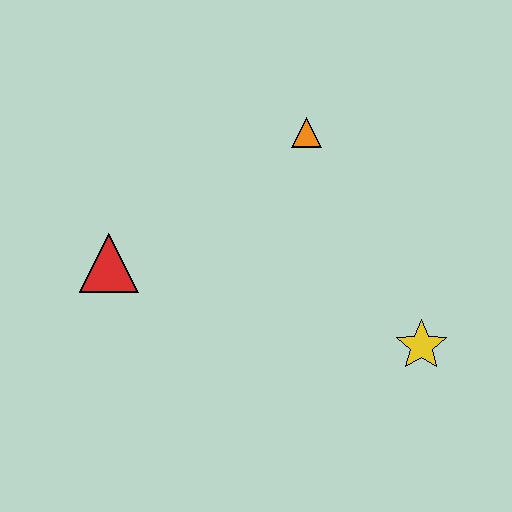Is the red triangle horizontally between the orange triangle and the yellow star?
No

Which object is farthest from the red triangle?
The yellow star is farthest from the red triangle.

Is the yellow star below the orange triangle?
Yes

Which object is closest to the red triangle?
The orange triangle is closest to the red triangle.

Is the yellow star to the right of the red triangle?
Yes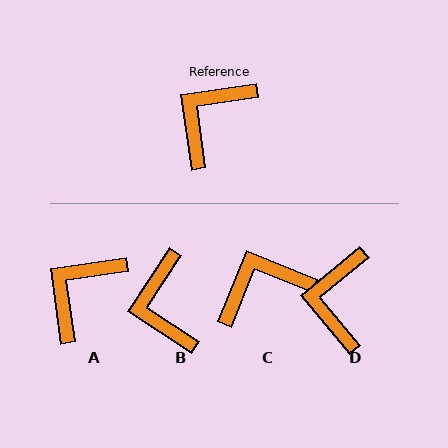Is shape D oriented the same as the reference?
No, it is off by about 31 degrees.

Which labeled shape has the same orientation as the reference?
A.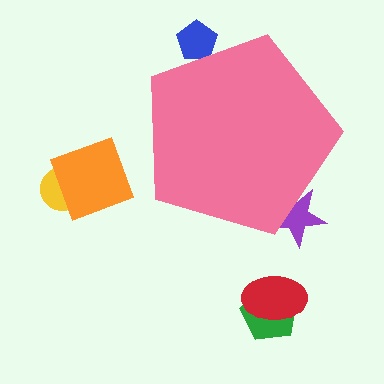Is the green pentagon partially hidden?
No, the green pentagon is fully visible.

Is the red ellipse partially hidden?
No, the red ellipse is fully visible.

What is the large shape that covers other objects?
A pink pentagon.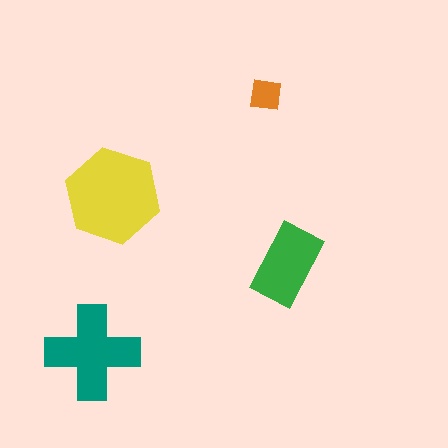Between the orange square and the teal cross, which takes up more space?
The teal cross.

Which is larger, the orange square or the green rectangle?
The green rectangle.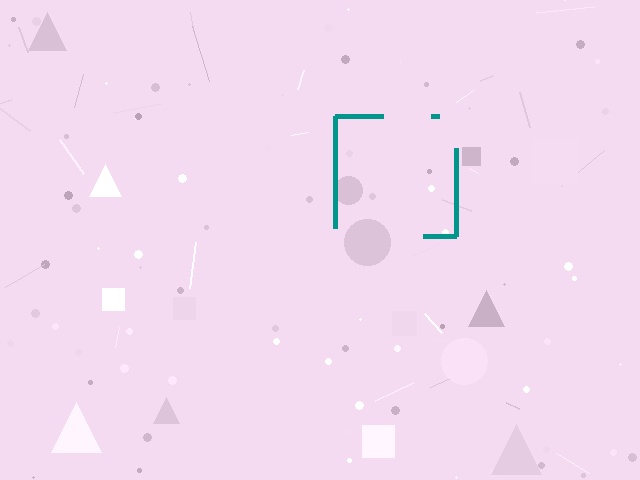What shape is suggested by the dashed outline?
The dashed outline suggests a square.